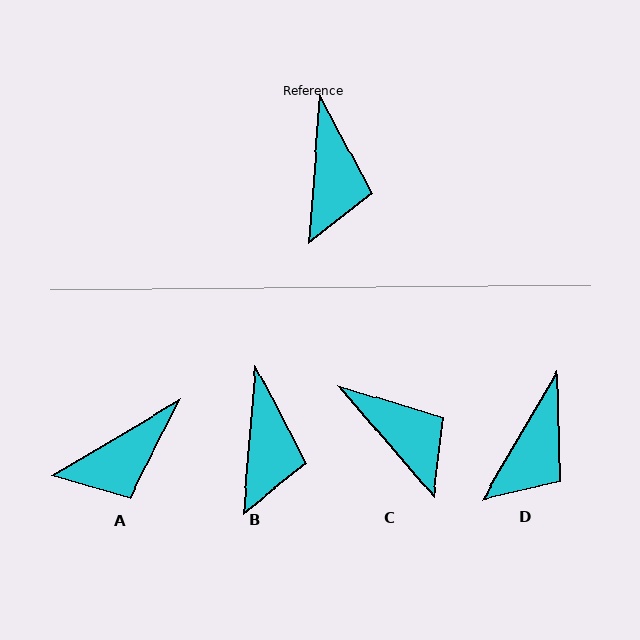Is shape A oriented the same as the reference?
No, it is off by about 55 degrees.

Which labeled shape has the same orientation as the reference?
B.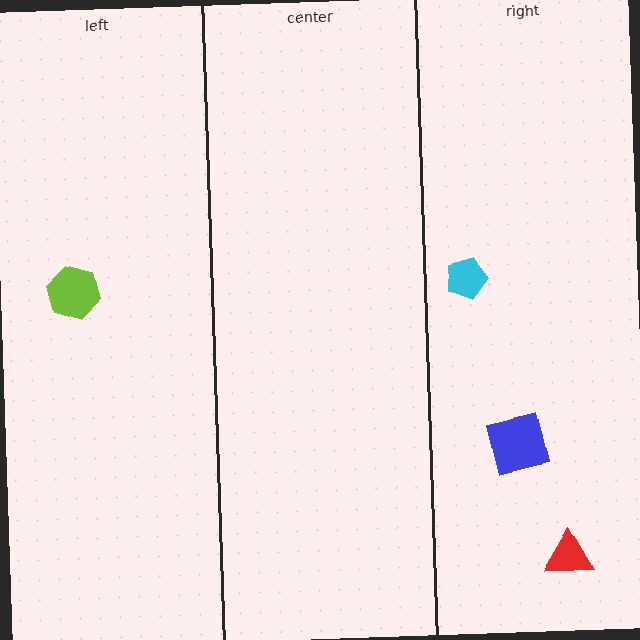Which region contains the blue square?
The right region.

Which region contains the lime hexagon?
The left region.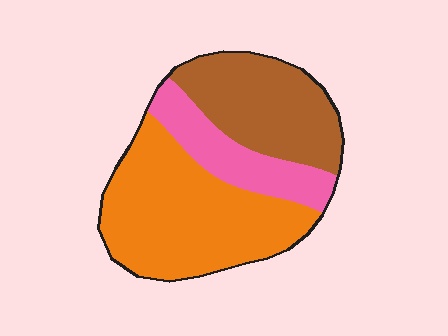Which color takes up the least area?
Pink, at roughly 20%.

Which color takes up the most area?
Orange, at roughly 50%.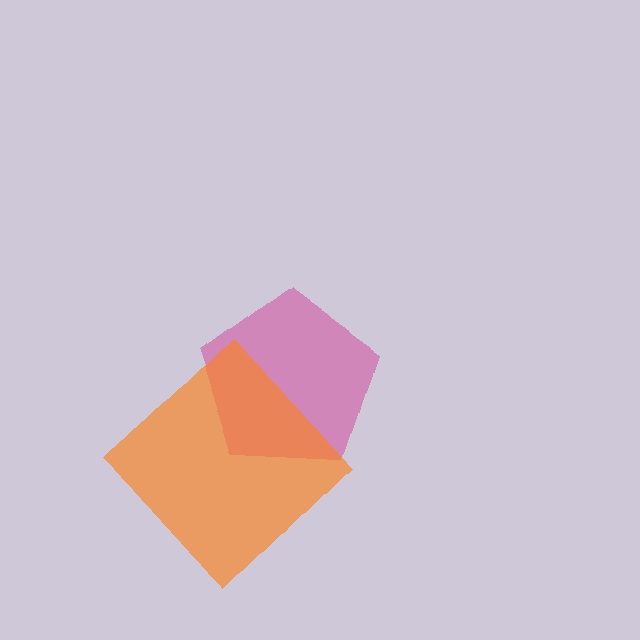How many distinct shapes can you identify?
There are 2 distinct shapes: a magenta pentagon, an orange diamond.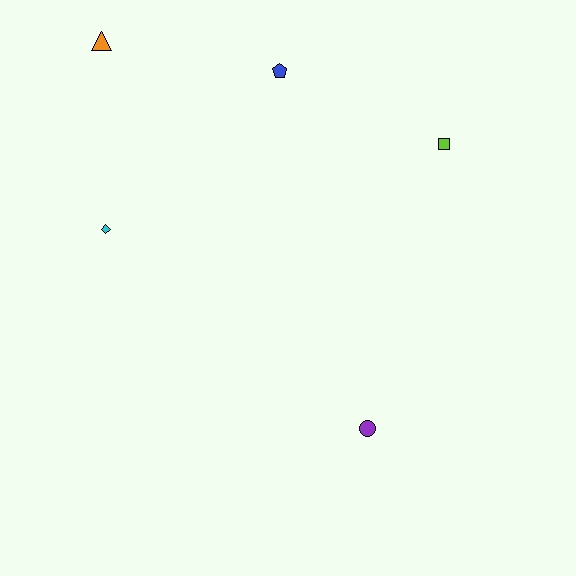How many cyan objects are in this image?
There is 1 cyan object.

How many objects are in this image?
There are 5 objects.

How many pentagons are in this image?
There is 1 pentagon.